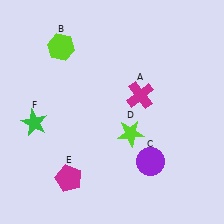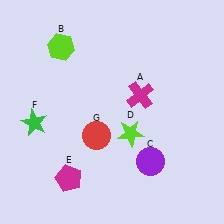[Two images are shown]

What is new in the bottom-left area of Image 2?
A red circle (G) was added in the bottom-left area of Image 2.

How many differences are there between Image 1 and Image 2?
There is 1 difference between the two images.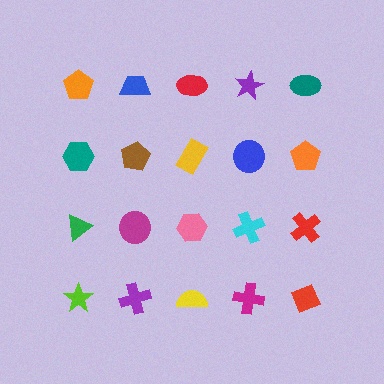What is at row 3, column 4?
A cyan cross.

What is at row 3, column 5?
A red cross.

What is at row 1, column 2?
A blue trapezoid.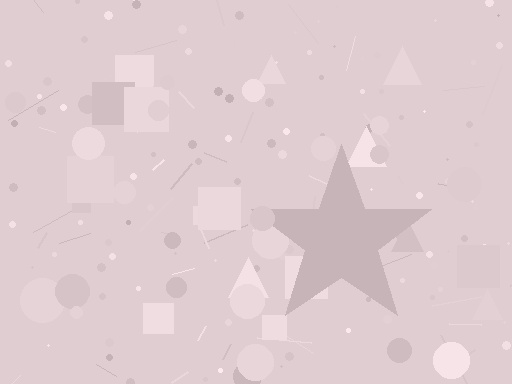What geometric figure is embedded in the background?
A star is embedded in the background.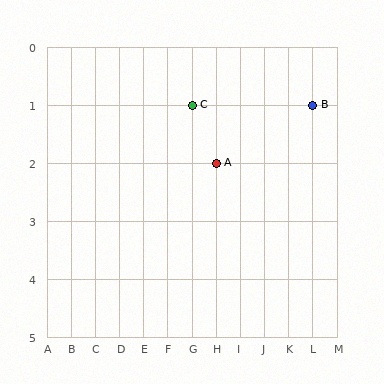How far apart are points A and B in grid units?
Points A and B are 4 columns and 1 row apart (about 4.1 grid units diagonally).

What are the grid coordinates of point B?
Point B is at grid coordinates (L, 1).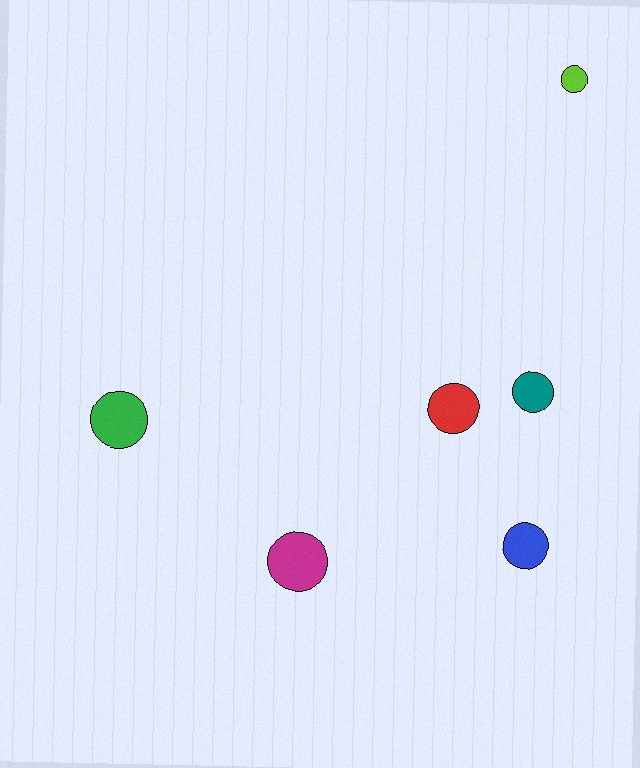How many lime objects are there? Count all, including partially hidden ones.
There is 1 lime object.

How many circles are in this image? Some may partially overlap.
There are 6 circles.